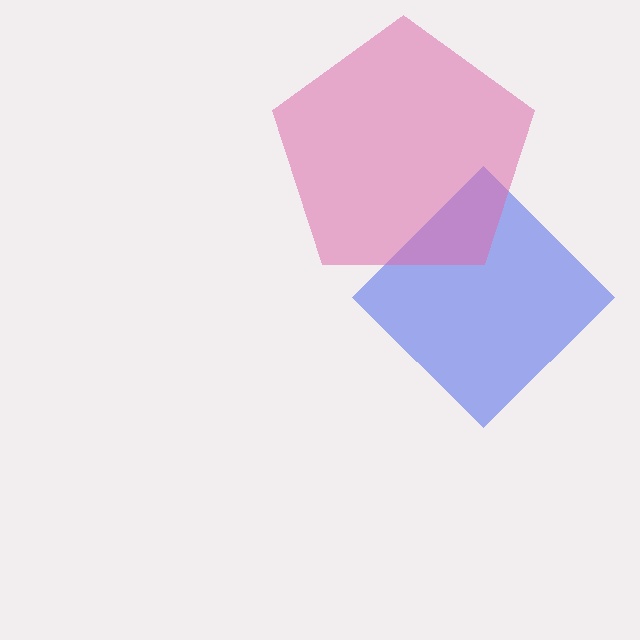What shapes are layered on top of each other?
The layered shapes are: a blue diamond, a pink pentagon.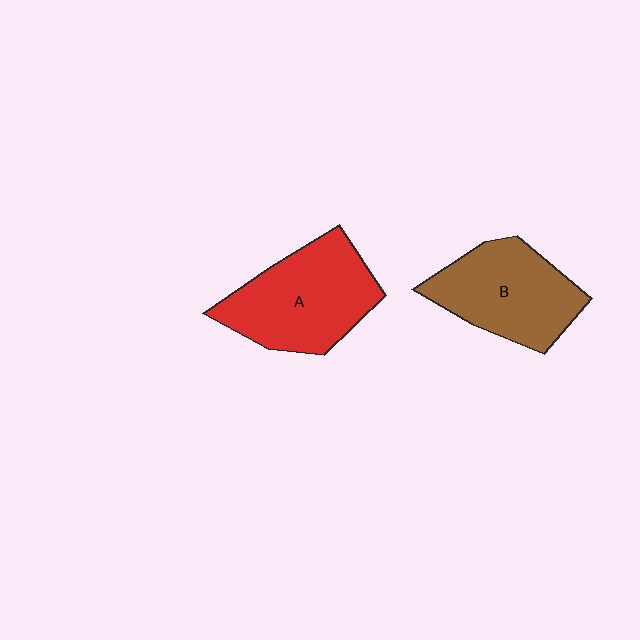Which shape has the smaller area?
Shape B (brown).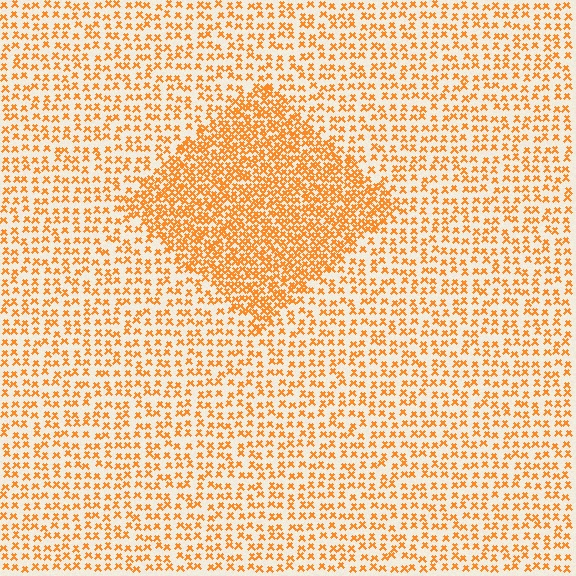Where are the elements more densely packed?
The elements are more densely packed inside the diamond boundary.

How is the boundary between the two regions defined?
The boundary is defined by a change in element density (approximately 2.1x ratio). All elements are the same color, size, and shape.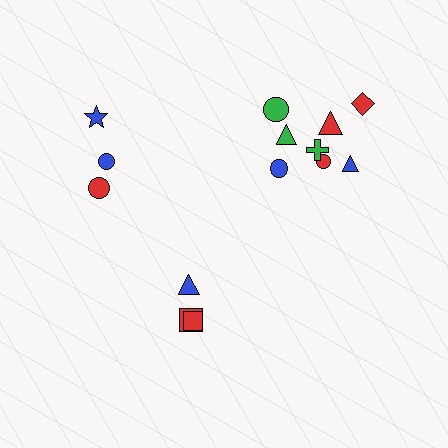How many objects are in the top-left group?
There are 3 objects.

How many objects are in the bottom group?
There are 3 objects.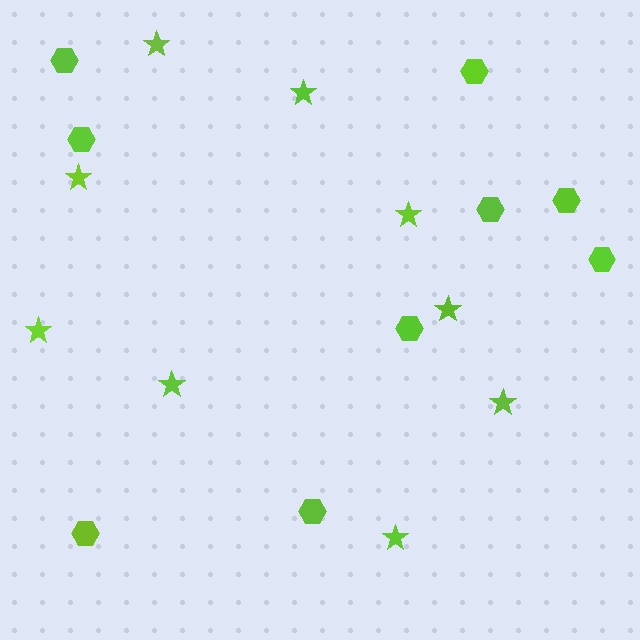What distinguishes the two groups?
There are 2 groups: one group of stars (9) and one group of hexagons (9).